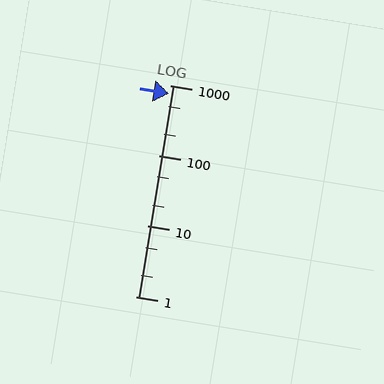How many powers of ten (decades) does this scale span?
The scale spans 3 decades, from 1 to 1000.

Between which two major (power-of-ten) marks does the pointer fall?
The pointer is between 100 and 1000.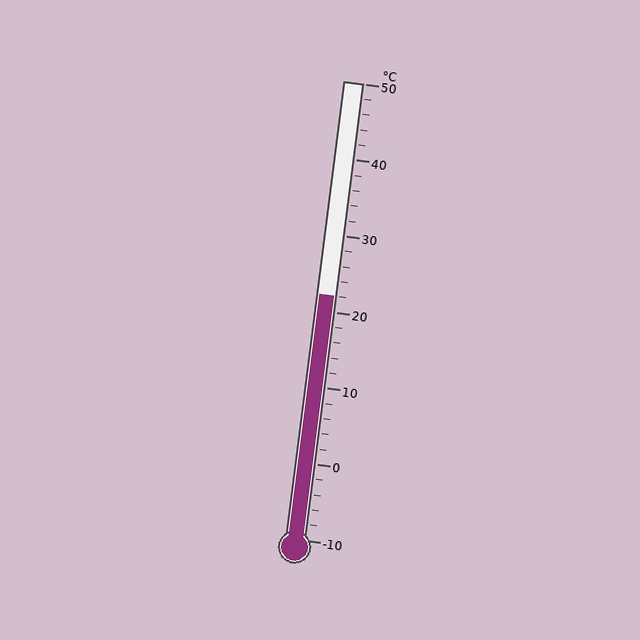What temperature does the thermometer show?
The thermometer shows approximately 22°C.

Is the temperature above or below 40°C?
The temperature is below 40°C.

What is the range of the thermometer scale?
The thermometer scale ranges from -10°C to 50°C.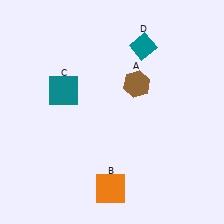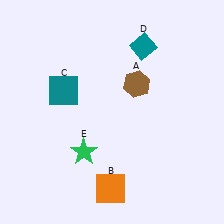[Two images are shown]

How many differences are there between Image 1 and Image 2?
There is 1 difference between the two images.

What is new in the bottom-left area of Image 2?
A green star (E) was added in the bottom-left area of Image 2.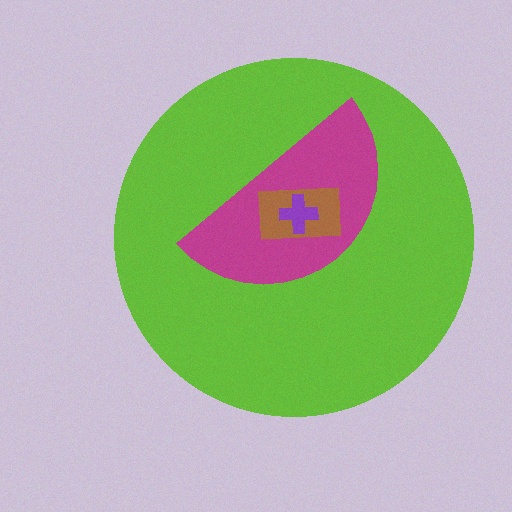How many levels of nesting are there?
4.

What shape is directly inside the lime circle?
The magenta semicircle.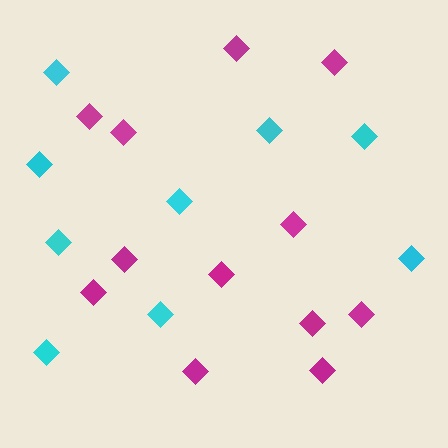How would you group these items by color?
There are 2 groups: one group of cyan diamonds (9) and one group of magenta diamonds (12).